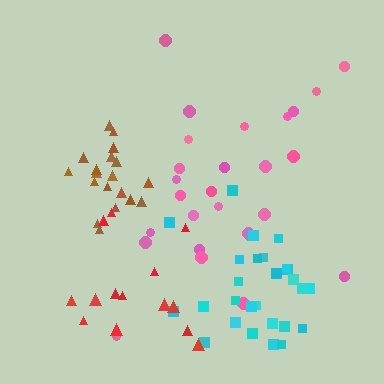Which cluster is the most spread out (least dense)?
Red.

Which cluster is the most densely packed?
Brown.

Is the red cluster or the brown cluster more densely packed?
Brown.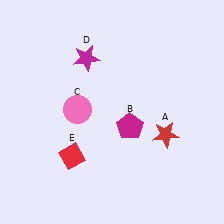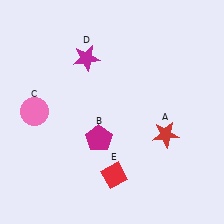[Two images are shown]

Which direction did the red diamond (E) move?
The red diamond (E) moved right.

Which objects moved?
The objects that moved are: the magenta pentagon (B), the pink circle (C), the red diamond (E).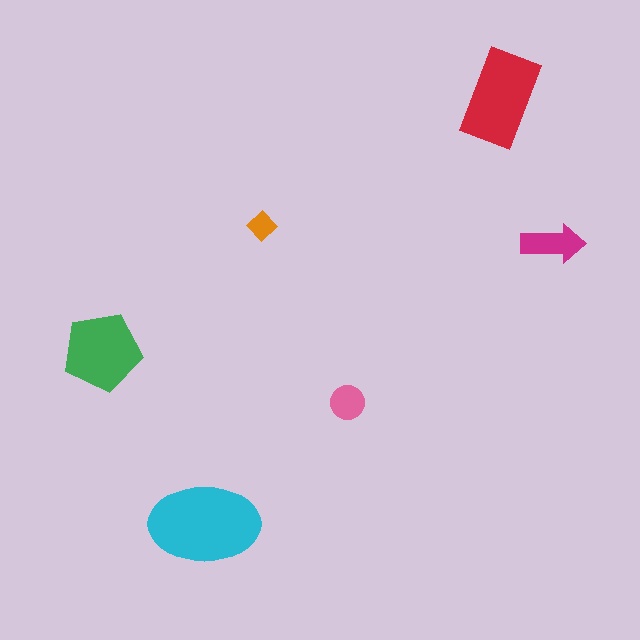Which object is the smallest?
The orange diamond.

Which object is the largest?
The cyan ellipse.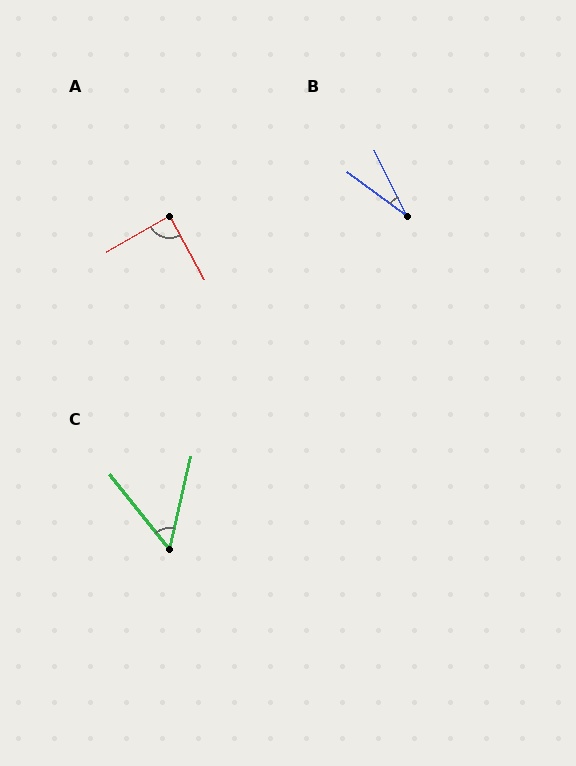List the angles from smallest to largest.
B (28°), C (52°), A (89°).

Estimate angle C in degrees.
Approximately 52 degrees.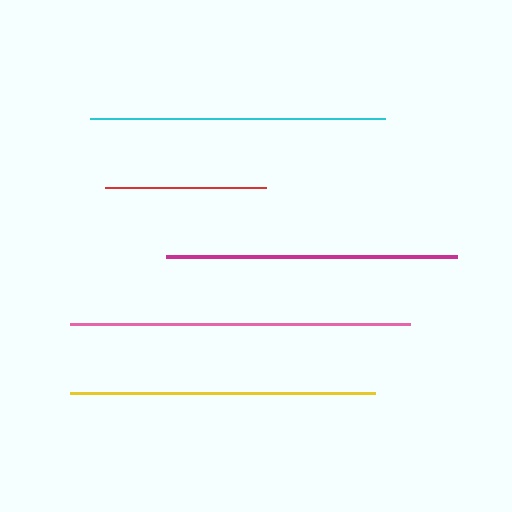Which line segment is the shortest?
The red line is the shortest at approximately 161 pixels.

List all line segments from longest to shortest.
From longest to shortest: pink, yellow, cyan, magenta, red.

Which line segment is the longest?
The pink line is the longest at approximately 340 pixels.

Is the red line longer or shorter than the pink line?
The pink line is longer than the red line.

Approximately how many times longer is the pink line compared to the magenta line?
The pink line is approximately 1.2 times the length of the magenta line.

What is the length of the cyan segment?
The cyan segment is approximately 295 pixels long.